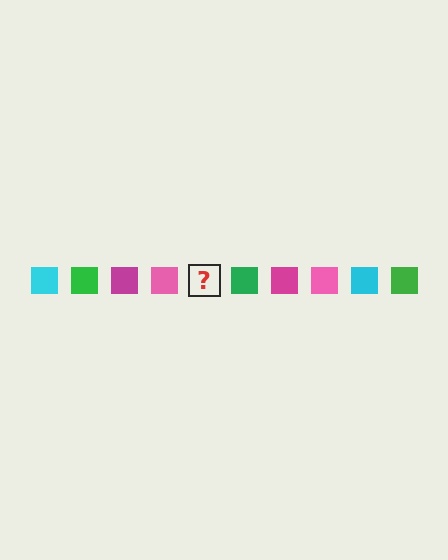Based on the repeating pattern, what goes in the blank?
The blank should be a cyan square.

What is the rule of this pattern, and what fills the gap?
The rule is that the pattern cycles through cyan, green, magenta, pink squares. The gap should be filled with a cyan square.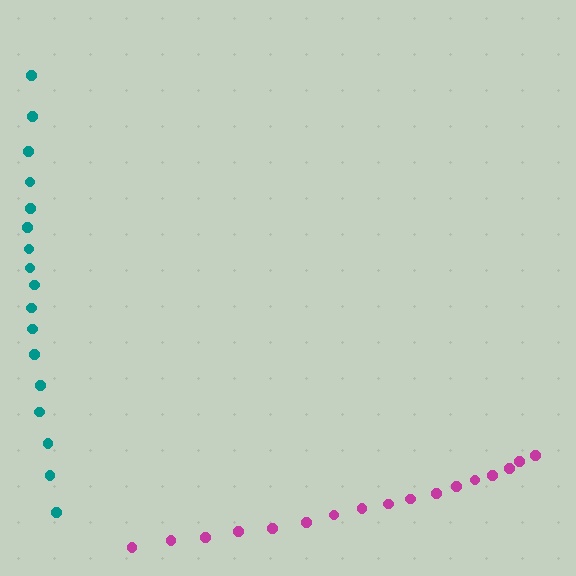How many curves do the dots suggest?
There are 2 distinct paths.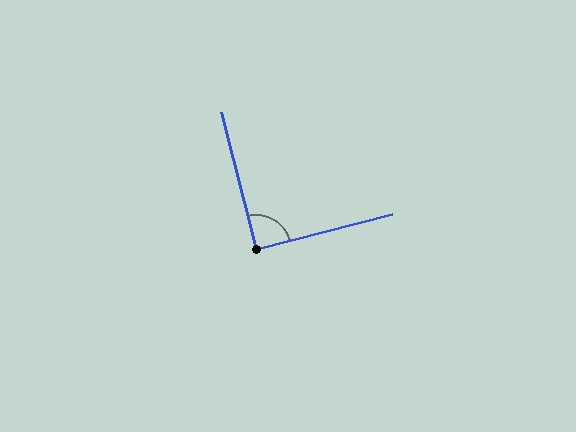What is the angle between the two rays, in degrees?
Approximately 90 degrees.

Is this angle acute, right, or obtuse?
It is approximately a right angle.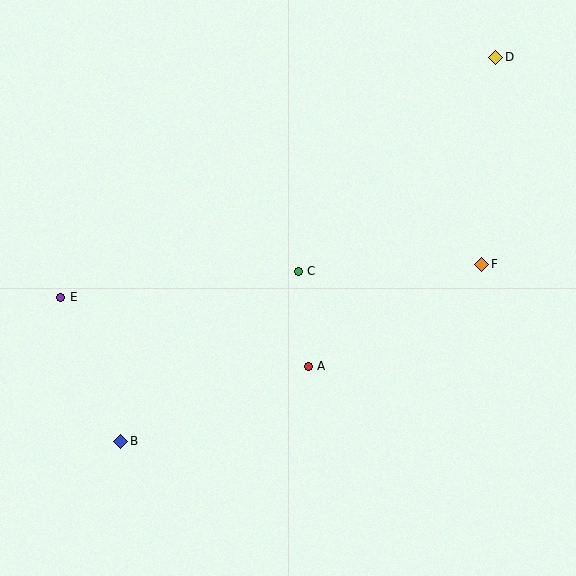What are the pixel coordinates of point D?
Point D is at (496, 57).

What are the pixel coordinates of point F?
Point F is at (482, 264).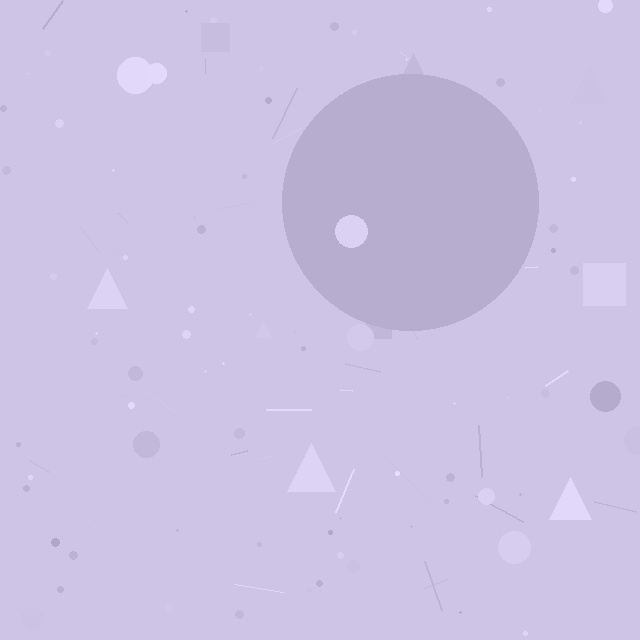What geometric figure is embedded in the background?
A circle is embedded in the background.